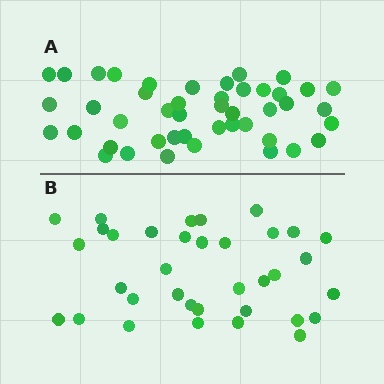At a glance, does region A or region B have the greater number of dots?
Region A (the top region) has more dots.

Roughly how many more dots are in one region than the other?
Region A has roughly 10 or so more dots than region B.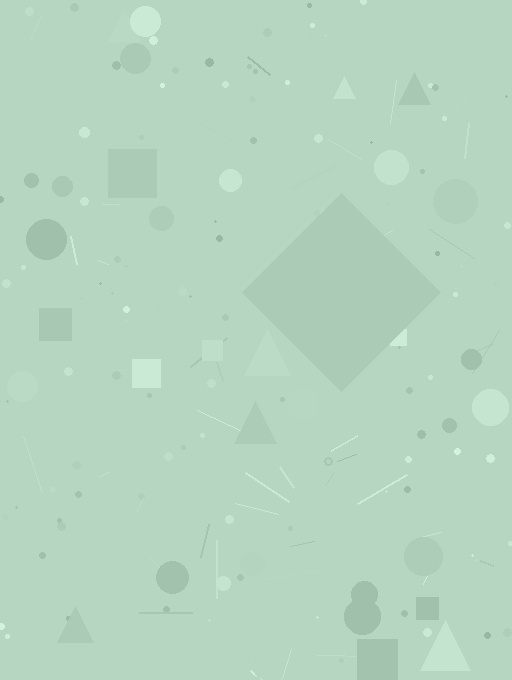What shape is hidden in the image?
A diamond is hidden in the image.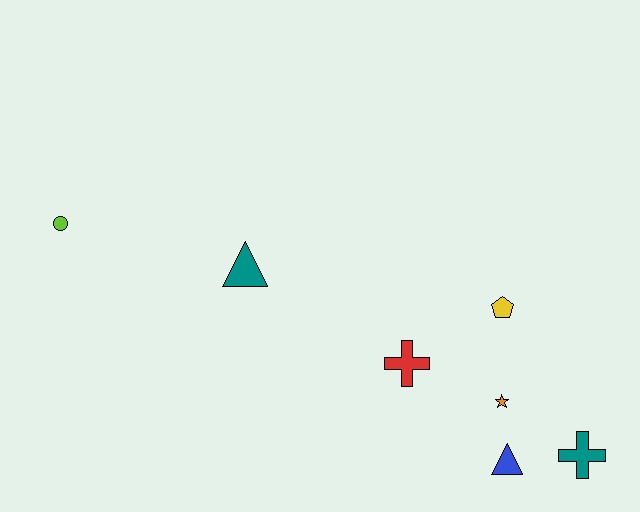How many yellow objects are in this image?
There is 1 yellow object.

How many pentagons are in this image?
There is 1 pentagon.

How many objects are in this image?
There are 7 objects.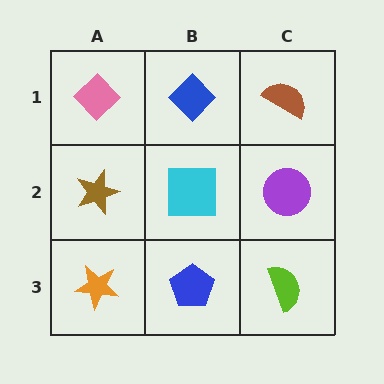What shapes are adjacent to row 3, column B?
A cyan square (row 2, column B), an orange star (row 3, column A), a lime semicircle (row 3, column C).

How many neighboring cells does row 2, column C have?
3.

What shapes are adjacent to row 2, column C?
A brown semicircle (row 1, column C), a lime semicircle (row 3, column C), a cyan square (row 2, column B).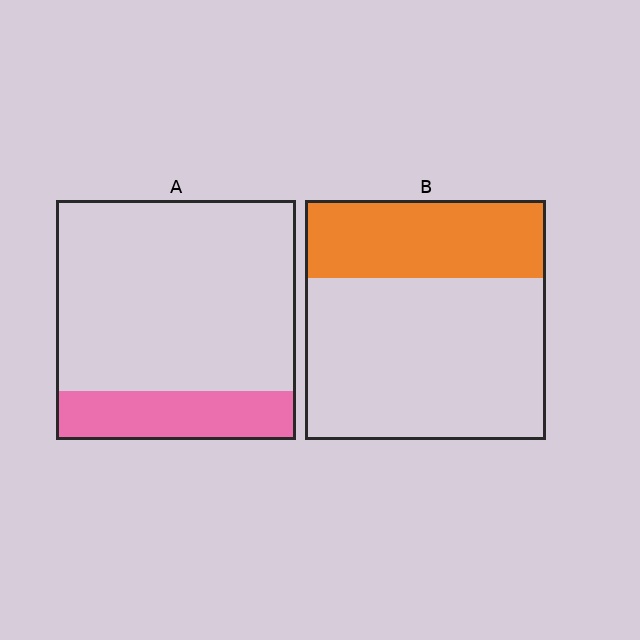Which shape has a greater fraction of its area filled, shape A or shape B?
Shape B.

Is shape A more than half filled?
No.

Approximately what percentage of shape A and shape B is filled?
A is approximately 20% and B is approximately 30%.